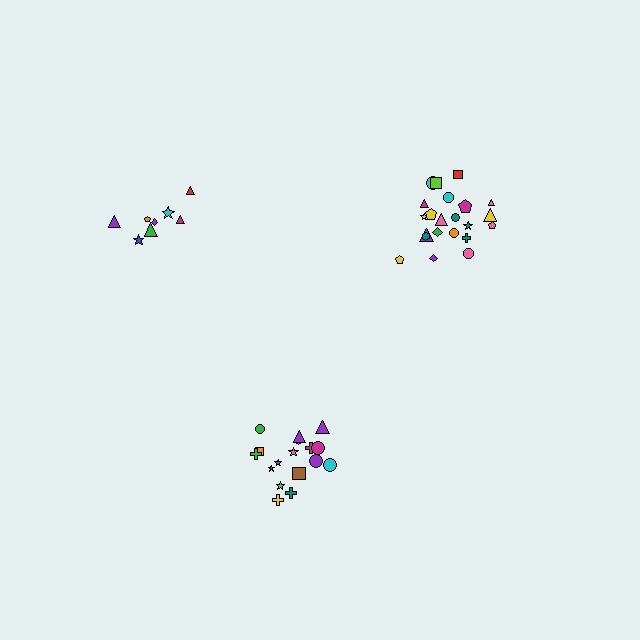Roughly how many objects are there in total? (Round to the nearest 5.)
Roughly 50 objects in total.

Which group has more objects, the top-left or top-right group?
The top-right group.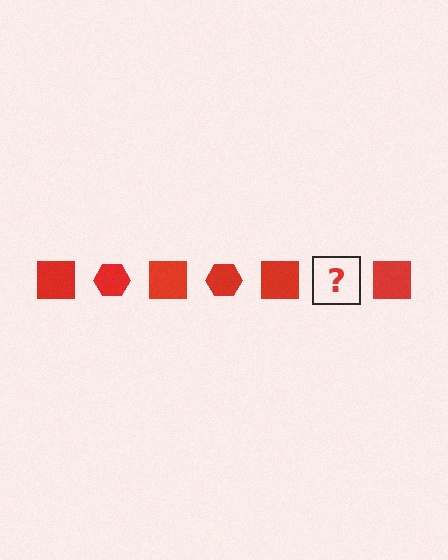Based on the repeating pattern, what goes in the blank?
The blank should be a red hexagon.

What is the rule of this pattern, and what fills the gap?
The rule is that the pattern cycles through square, hexagon shapes in red. The gap should be filled with a red hexagon.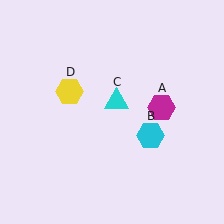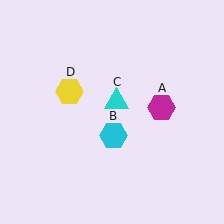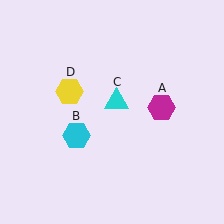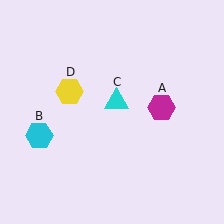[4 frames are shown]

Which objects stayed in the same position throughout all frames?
Magenta hexagon (object A) and cyan triangle (object C) and yellow hexagon (object D) remained stationary.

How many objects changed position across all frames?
1 object changed position: cyan hexagon (object B).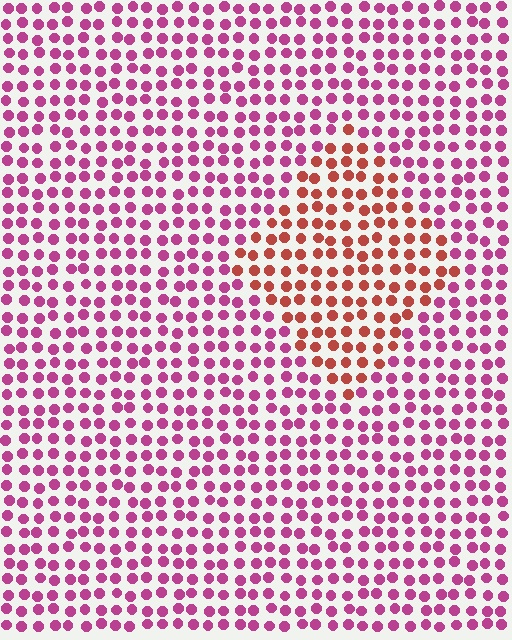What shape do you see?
I see a diamond.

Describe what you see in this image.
The image is filled with small magenta elements in a uniform arrangement. A diamond-shaped region is visible where the elements are tinted to a slightly different hue, forming a subtle color boundary.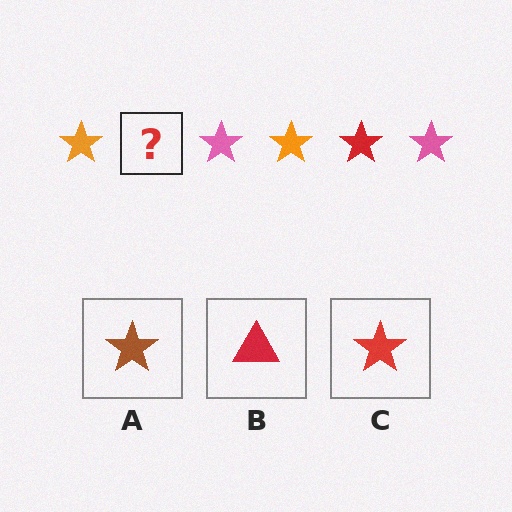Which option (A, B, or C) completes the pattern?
C.